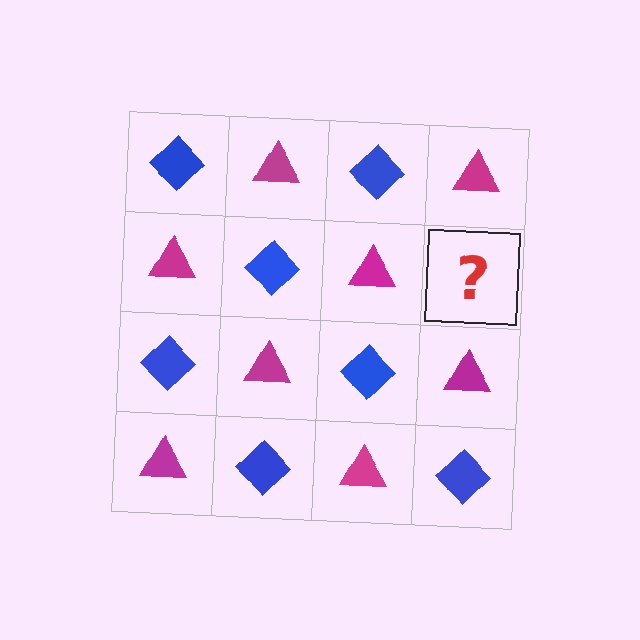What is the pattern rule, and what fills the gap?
The rule is that it alternates blue diamond and magenta triangle in a checkerboard pattern. The gap should be filled with a blue diamond.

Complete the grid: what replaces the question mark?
The question mark should be replaced with a blue diamond.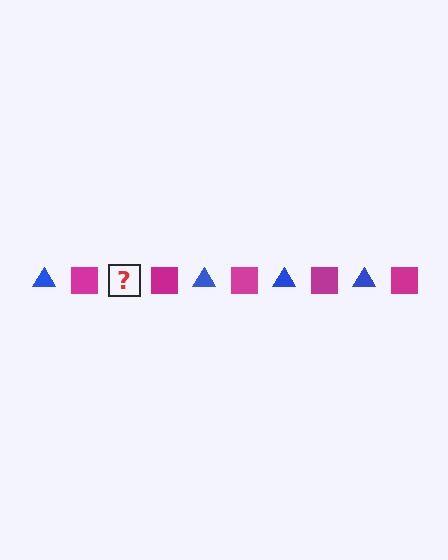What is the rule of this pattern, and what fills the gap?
The rule is that the pattern alternates between blue triangle and magenta square. The gap should be filled with a blue triangle.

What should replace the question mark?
The question mark should be replaced with a blue triangle.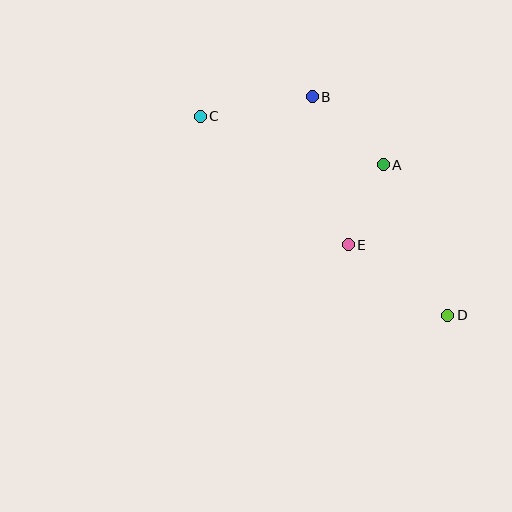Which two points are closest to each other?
Points A and E are closest to each other.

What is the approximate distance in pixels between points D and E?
The distance between D and E is approximately 122 pixels.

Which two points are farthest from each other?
Points C and D are farthest from each other.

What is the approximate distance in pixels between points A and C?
The distance between A and C is approximately 189 pixels.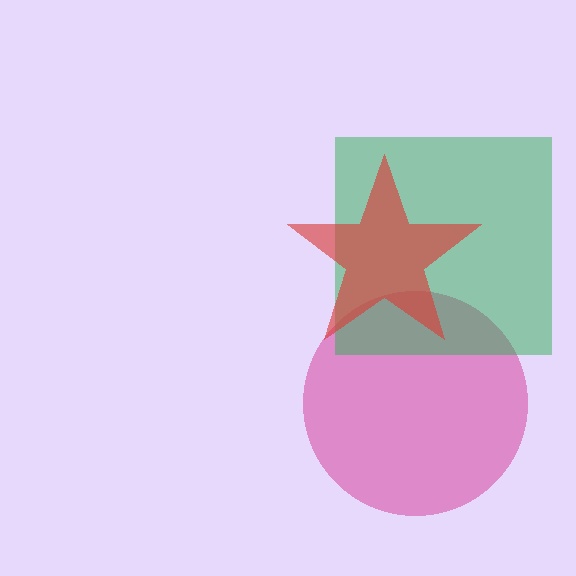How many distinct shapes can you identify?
There are 3 distinct shapes: a magenta circle, a green square, a red star.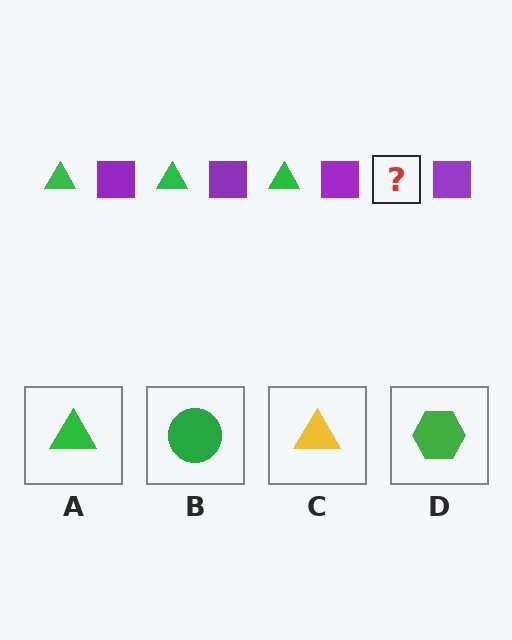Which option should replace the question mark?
Option A.